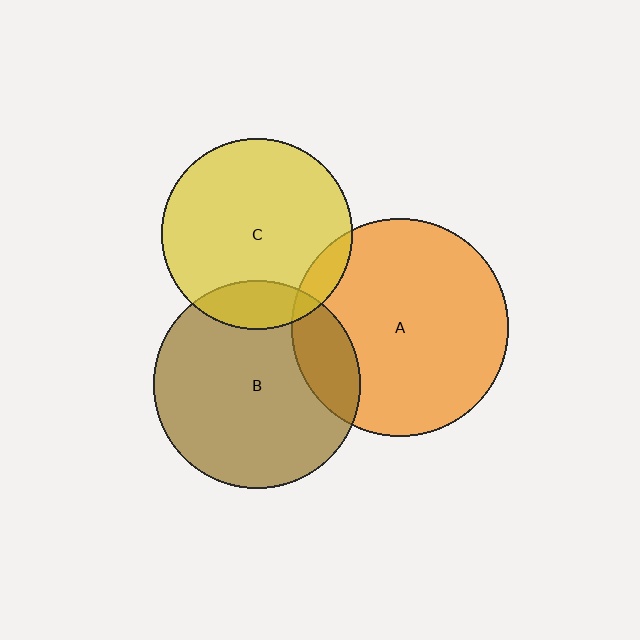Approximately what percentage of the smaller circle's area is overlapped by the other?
Approximately 15%.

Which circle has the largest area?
Circle A (orange).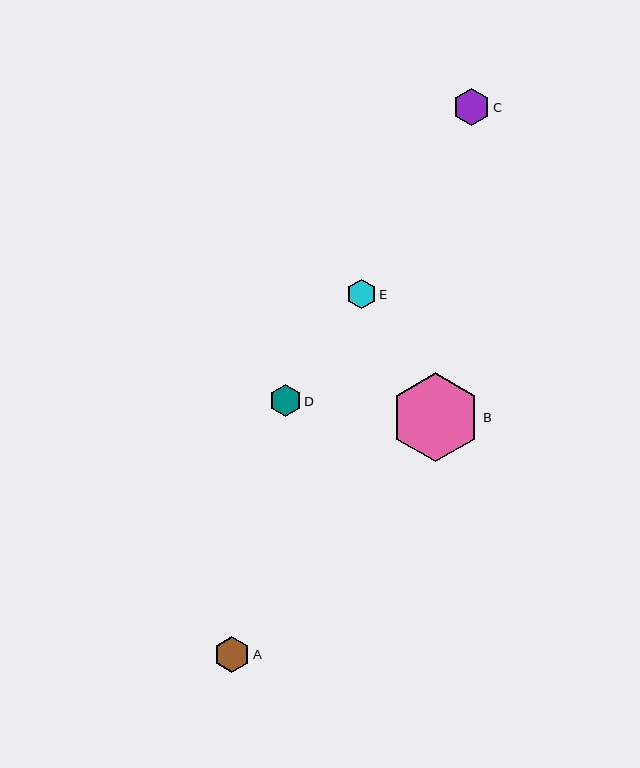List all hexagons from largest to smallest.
From largest to smallest: B, C, A, D, E.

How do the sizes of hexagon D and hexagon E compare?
Hexagon D and hexagon E are approximately the same size.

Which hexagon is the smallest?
Hexagon E is the smallest with a size of approximately 29 pixels.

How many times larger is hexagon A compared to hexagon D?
Hexagon A is approximately 1.1 times the size of hexagon D.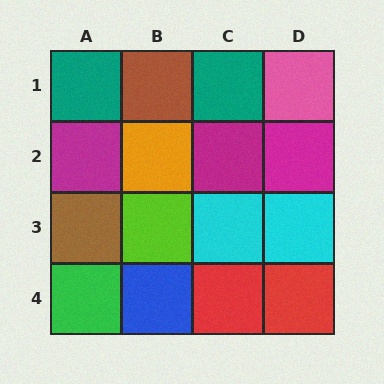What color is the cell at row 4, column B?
Blue.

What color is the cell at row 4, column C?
Red.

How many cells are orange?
1 cell is orange.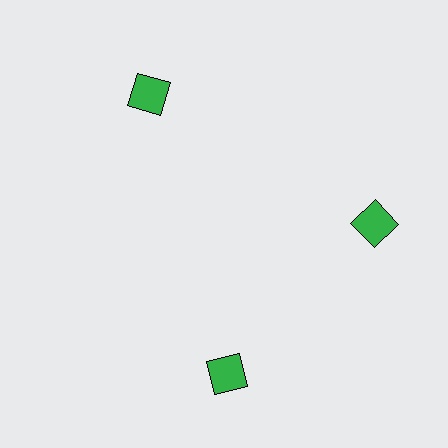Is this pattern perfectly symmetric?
No. The 3 green squares are arranged in a ring, but one element near the 7 o'clock position is rotated out of alignment along the ring, breaking the 3-fold rotational symmetry.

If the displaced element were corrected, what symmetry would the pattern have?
It would have 3-fold rotational symmetry — the pattern would map onto itself every 120 degrees.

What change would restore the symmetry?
The symmetry would be restored by rotating it back into even spacing with its neighbors so that all 3 squares sit at equal angles and equal distance from the center.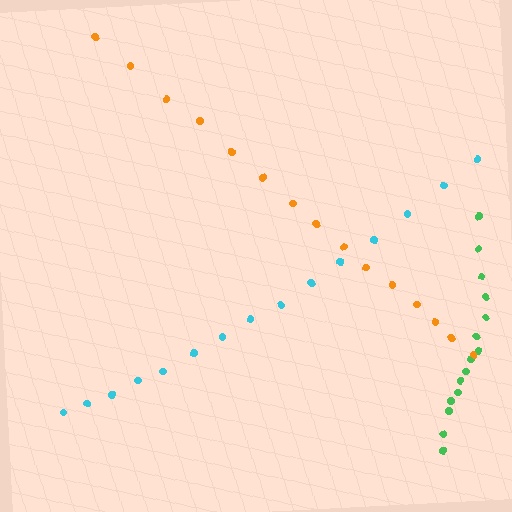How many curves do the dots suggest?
There are 3 distinct paths.